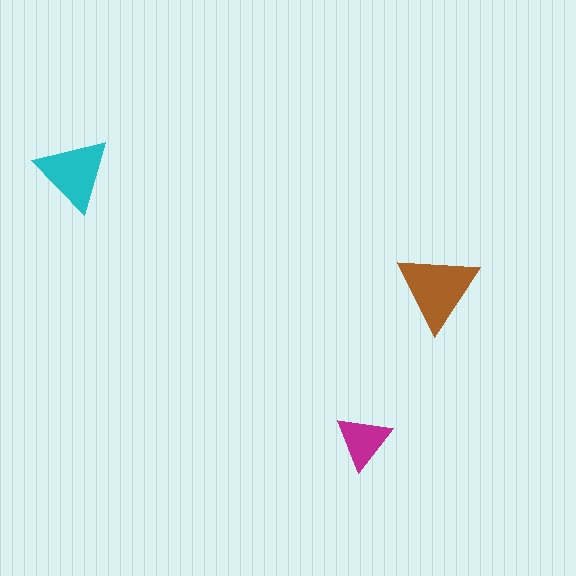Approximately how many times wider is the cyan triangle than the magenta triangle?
About 1.5 times wider.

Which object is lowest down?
The magenta triangle is bottommost.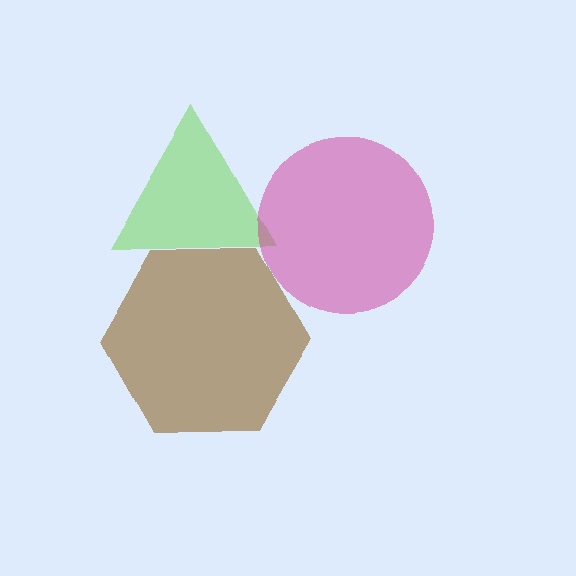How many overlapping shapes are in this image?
There are 3 overlapping shapes in the image.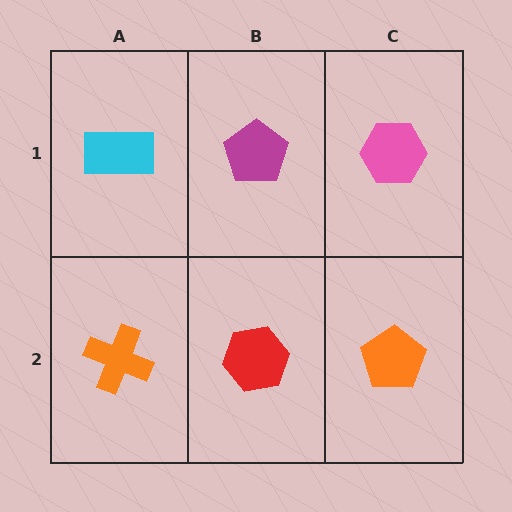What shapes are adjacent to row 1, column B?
A red hexagon (row 2, column B), a cyan rectangle (row 1, column A), a pink hexagon (row 1, column C).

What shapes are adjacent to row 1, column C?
An orange pentagon (row 2, column C), a magenta pentagon (row 1, column B).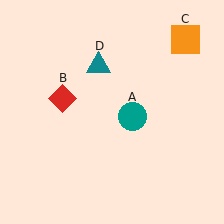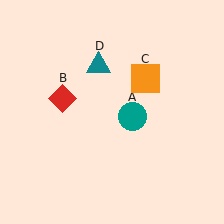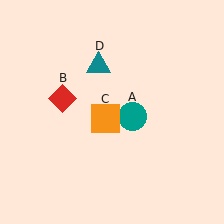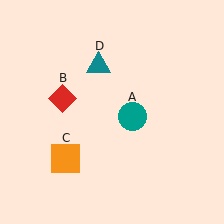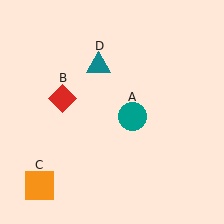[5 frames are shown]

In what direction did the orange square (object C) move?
The orange square (object C) moved down and to the left.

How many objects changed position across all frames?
1 object changed position: orange square (object C).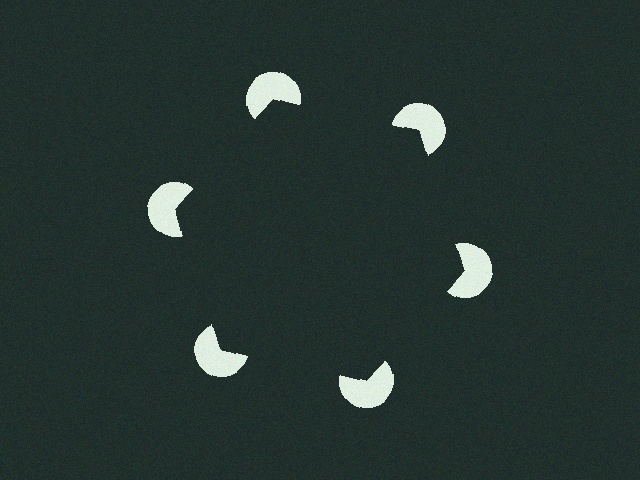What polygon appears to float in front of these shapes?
An illusory hexagon — its edges are inferred from the aligned wedge cuts in the pac-man discs, not physically drawn.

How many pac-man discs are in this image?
There are 6 — one at each vertex of the illusory hexagon.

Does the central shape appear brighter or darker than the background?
It typically appears slightly darker than the background, even though no actual brightness change is drawn.